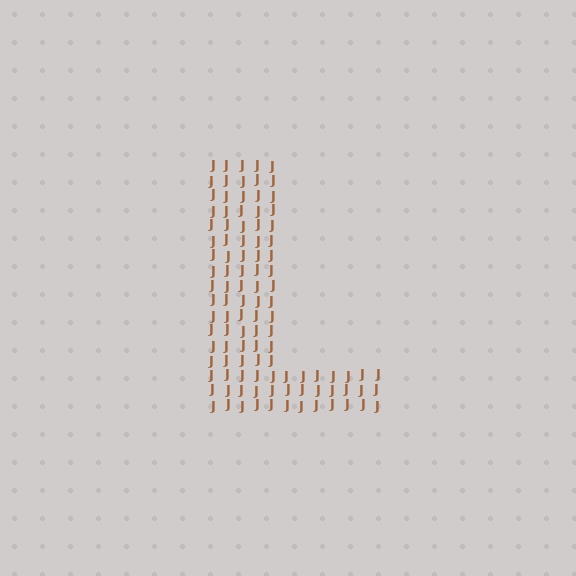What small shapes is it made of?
It is made of small letter J's.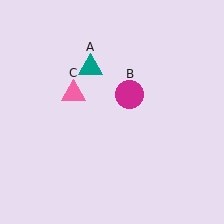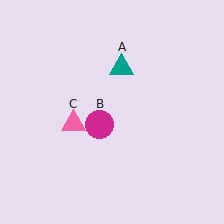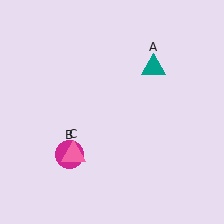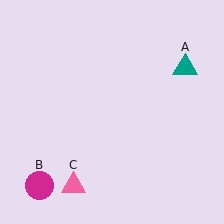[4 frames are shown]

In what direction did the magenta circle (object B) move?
The magenta circle (object B) moved down and to the left.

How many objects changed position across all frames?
3 objects changed position: teal triangle (object A), magenta circle (object B), pink triangle (object C).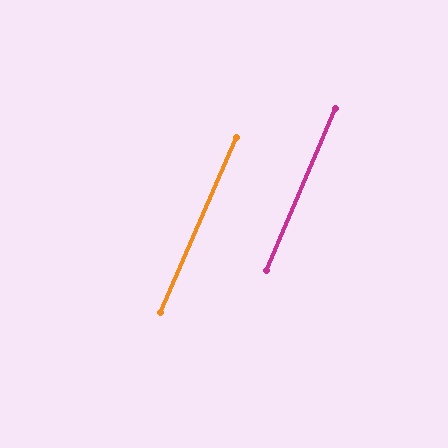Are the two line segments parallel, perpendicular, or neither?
Parallel — their directions differ by only 0.6°.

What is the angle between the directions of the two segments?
Approximately 1 degree.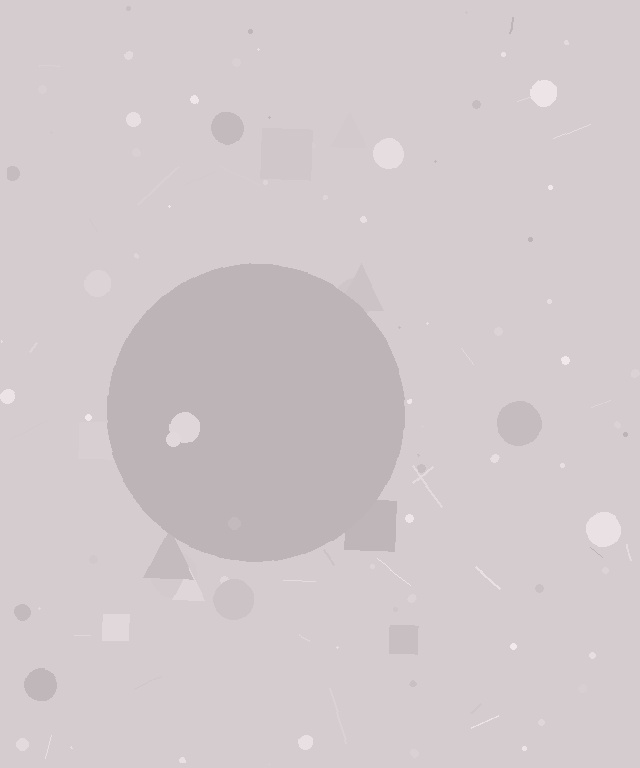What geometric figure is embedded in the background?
A circle is embedded in the background.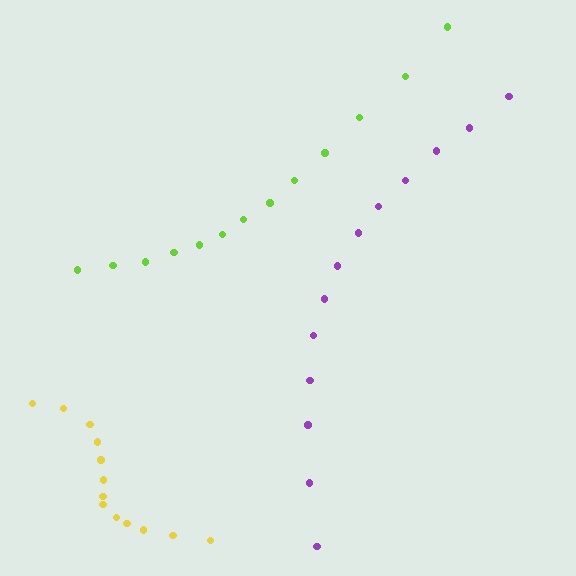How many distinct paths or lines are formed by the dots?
There are 3 distinct paths.